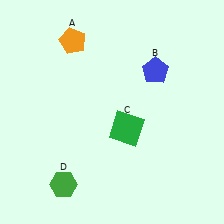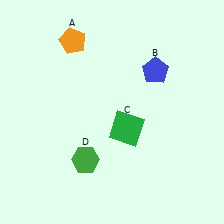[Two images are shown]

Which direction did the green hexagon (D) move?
The green hexagon (D) moved up.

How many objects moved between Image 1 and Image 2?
1 object moved between the two images.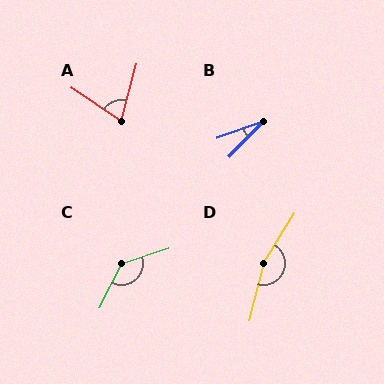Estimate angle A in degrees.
Approximately 71 degrees.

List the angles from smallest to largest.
B (26°), A (71°), C (136°), D (162°).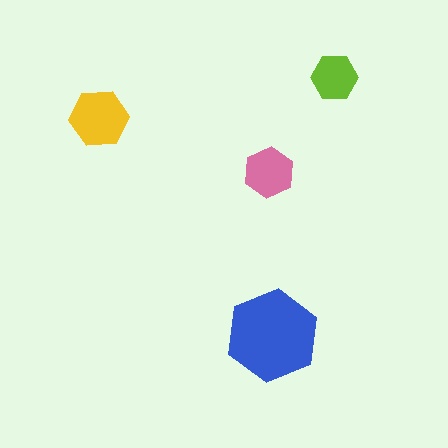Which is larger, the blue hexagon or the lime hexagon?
The blue one.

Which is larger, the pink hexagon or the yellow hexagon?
The yellow one.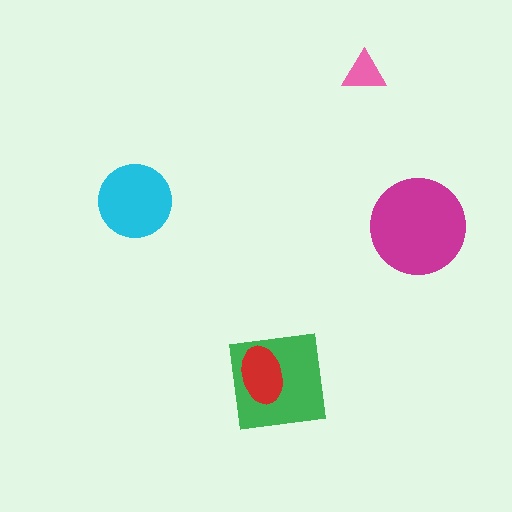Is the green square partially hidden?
Yes, it is partially covered by another shape.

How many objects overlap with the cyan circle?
0 objects overlap with the cyan circle.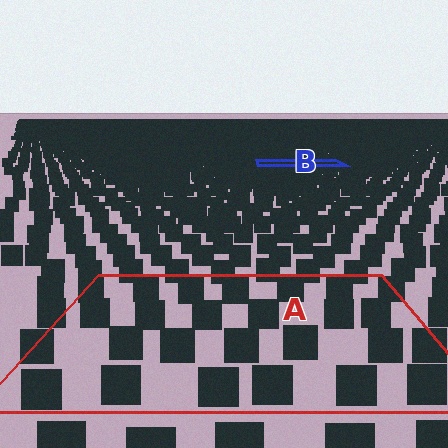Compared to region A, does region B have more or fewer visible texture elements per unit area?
Region B has more texture elements per unit area — they are packed more densely because it is farther away.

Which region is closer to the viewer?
Region A is closer. The texture elements there are larger and more spread out.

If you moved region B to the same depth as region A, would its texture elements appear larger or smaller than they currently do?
They would appear larger. At a closer depth, the same texture elements are projected at a bigger on-screen size.